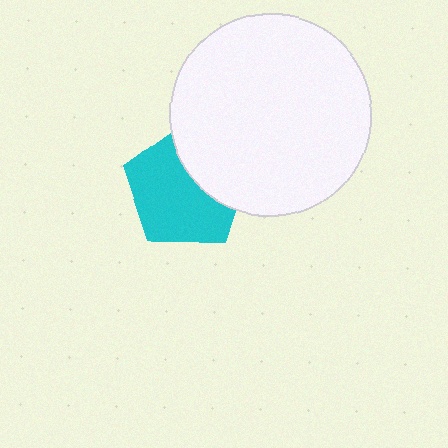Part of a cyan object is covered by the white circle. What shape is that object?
It is a pentagon.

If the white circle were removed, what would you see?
You would see the complete cyan pentagon.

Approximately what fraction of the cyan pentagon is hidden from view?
Roughly 35% of the cyan pentagon is hidden behind the white circle.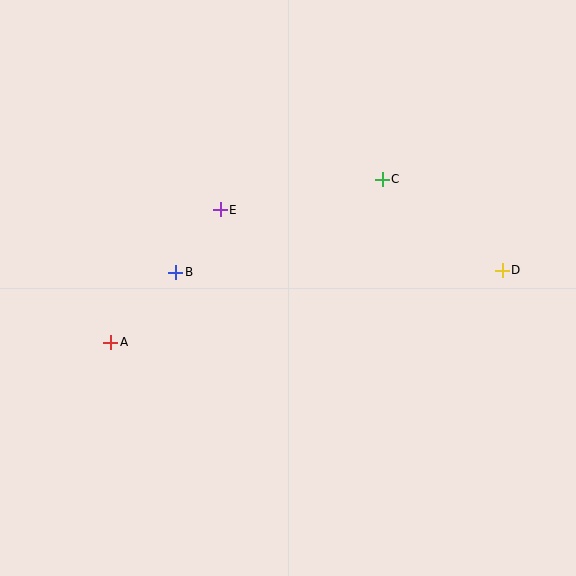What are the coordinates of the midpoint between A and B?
The midpoint between A and B is at (143, 307).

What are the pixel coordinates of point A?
Point A is at (111, 342).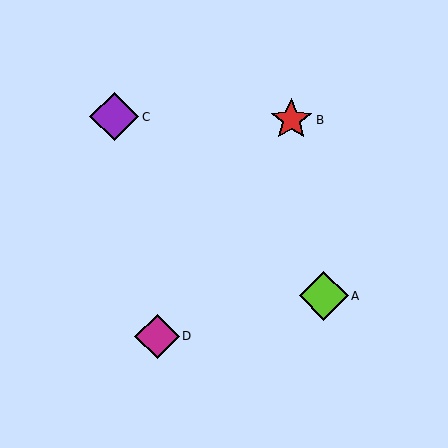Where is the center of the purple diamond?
The center of the purple diamond is at (114, 117).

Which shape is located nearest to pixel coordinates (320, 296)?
The lime diamond (labeled A) at (324, 296) is nearest to that location.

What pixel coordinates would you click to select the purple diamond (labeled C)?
Click at (114, 117) to select the purple diamond C.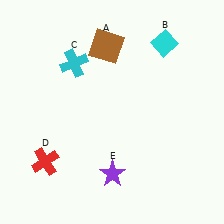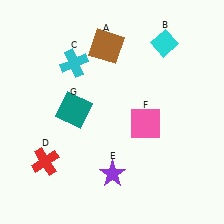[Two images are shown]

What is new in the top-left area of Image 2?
A teal square (G) was added in the top-left area of Image 2.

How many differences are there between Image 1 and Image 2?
There are 2 differences between the two images.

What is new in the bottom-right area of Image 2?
A pink square (F) was added in the bottom-right area of Image 2.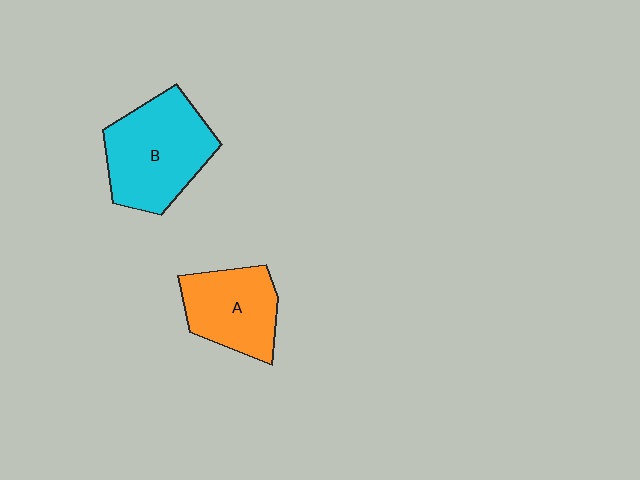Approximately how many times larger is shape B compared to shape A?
Approximately 1.4 times.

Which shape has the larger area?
Shape B (cyan).